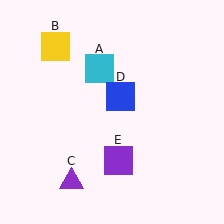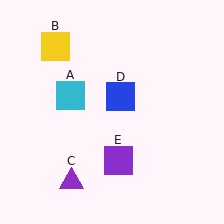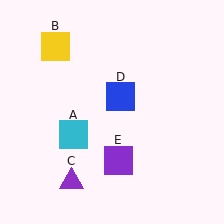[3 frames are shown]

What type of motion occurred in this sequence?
The cyan square (object A) rotated counterclockwise around the center of the scene.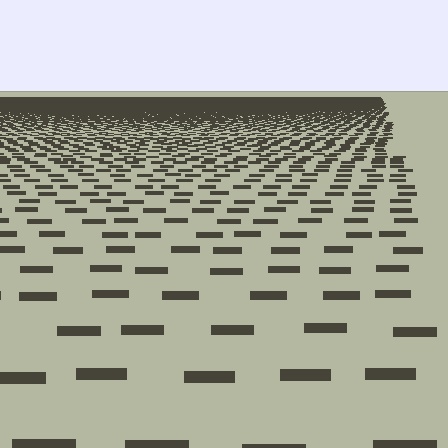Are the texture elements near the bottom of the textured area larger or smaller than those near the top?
Larger. Near the bottom, elements are closer to the viewer and appear at a bigger on-screen size.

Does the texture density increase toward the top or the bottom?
Density increases toward the top.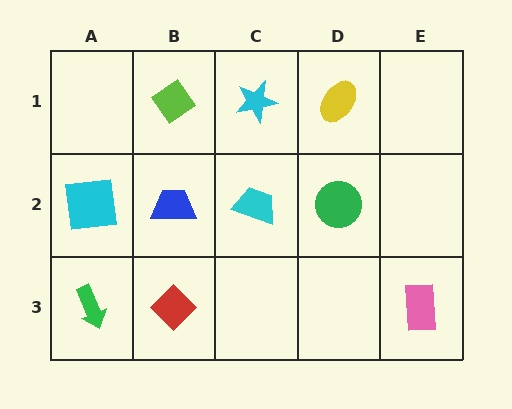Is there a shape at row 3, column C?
No, that cell is empty.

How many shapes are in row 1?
3 shapes.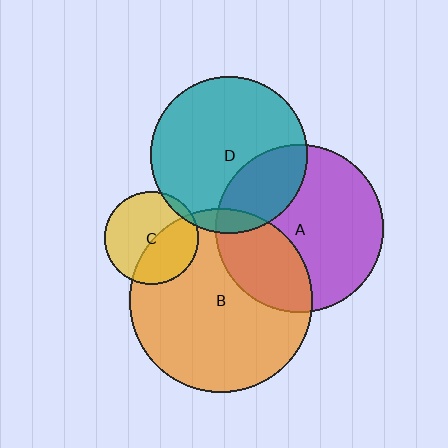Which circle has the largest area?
Circle B (orange).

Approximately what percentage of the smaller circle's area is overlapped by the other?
Approximately 10%.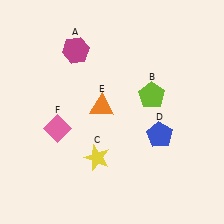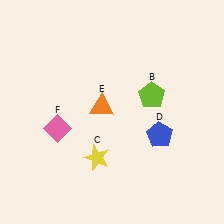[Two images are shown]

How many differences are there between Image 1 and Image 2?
There is 1 difference between the two images.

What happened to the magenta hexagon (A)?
The magenta hexagon (A) was removed in Image 2. It was in the top-left area of Image 1.